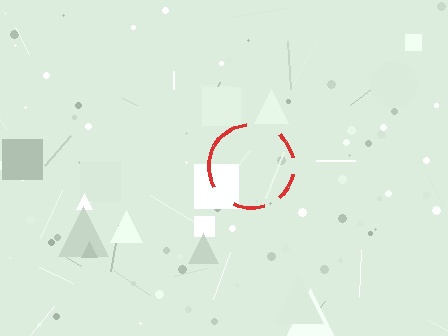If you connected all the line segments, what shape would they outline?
They would outline a circle.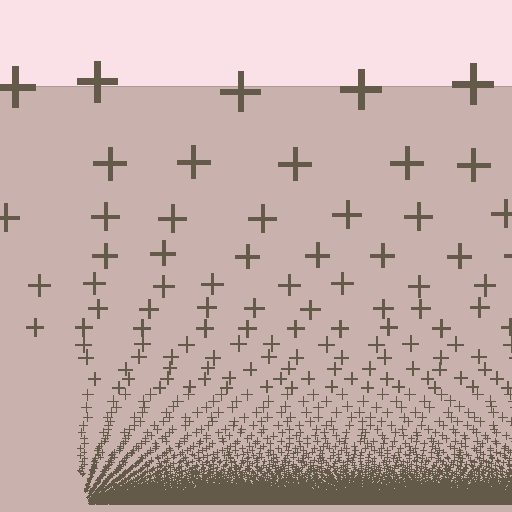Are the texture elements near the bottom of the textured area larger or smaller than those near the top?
Smaller. The gradient is inverted — elements near the bottom are smaller and denser.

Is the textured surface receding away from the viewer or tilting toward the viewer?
The surface appears to tilt toward the viewer. Texture elements get larger and sparser toward the top.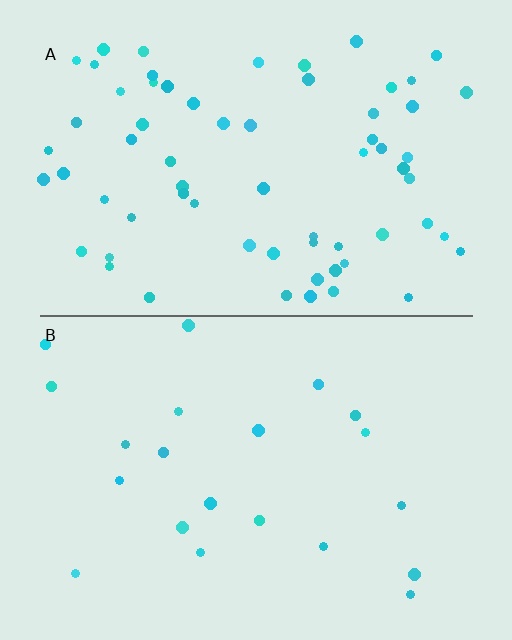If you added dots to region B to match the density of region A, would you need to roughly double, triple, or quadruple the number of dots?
Approximately triple.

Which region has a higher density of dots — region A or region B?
A (the top).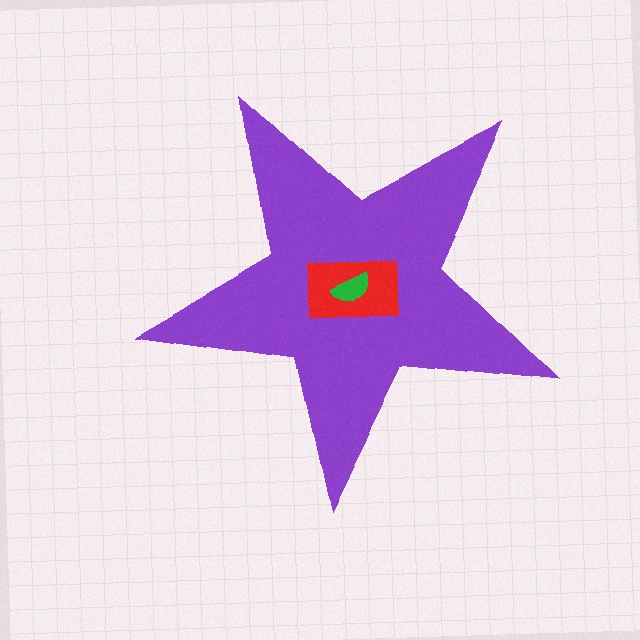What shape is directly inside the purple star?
The red rectangle.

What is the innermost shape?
The green semicircle.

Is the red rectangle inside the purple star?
Yes.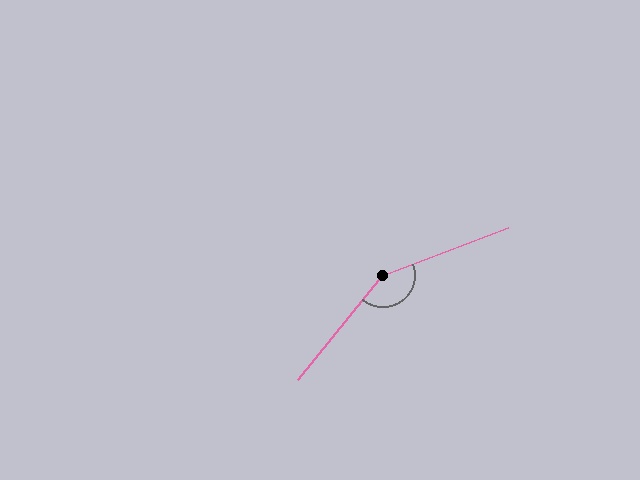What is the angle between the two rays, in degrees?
Approximately 150 degrees.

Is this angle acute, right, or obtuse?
It is obtuse.